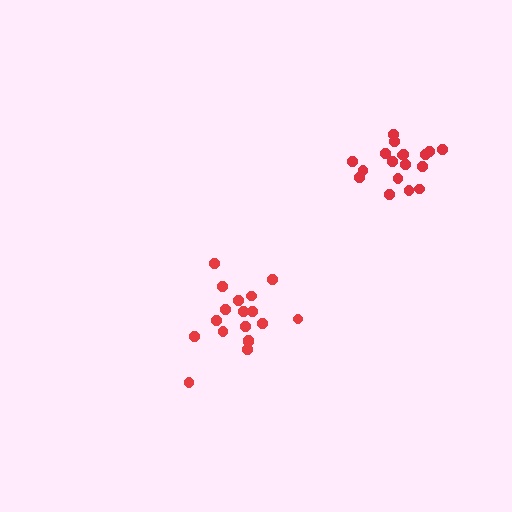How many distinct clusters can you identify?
There are 2 distinct clusters.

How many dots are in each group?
Group 1: 18 dots, Group 2: 18 dots (36 total).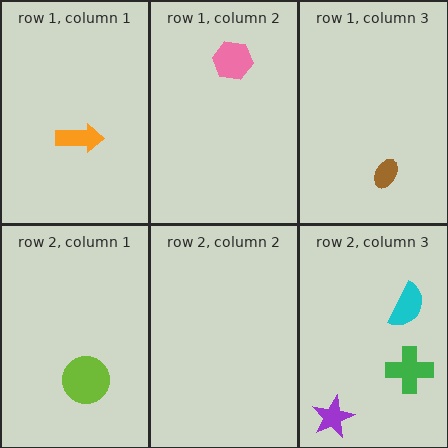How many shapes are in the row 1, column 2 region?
1.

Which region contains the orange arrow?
The row 1, column 1 region.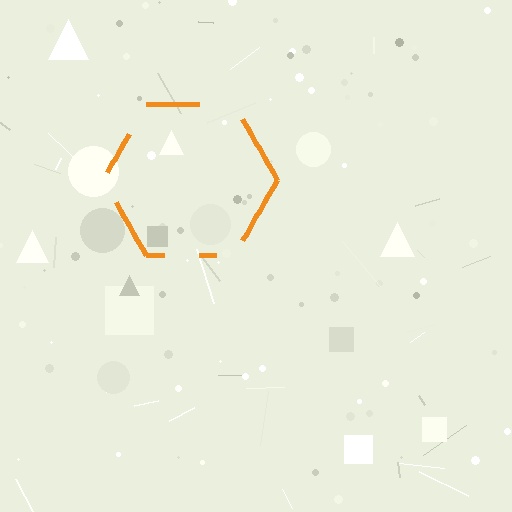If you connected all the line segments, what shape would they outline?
They would outline a hexagon.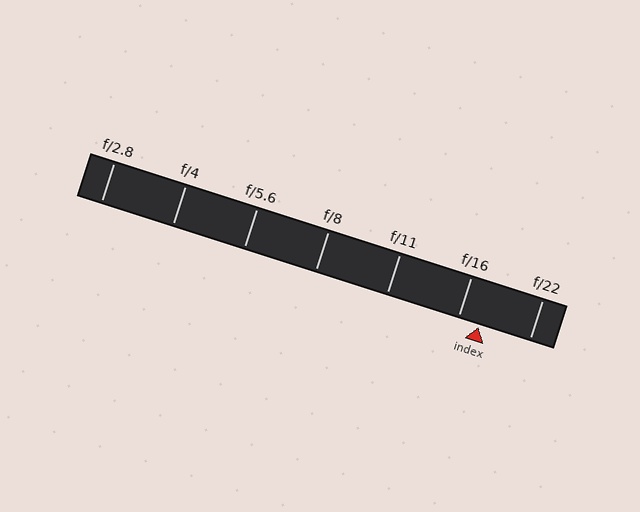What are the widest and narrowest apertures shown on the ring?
The widest aperture shown is f/2.8 and the narrowest is f/22.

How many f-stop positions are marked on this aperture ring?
There are 7 f-stop positions marked.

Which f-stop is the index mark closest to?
The index mark is closest to f/16.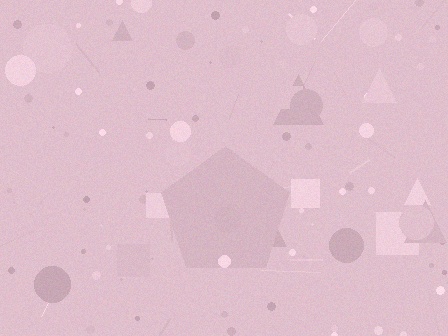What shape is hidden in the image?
A pentagon is hidden in the image.